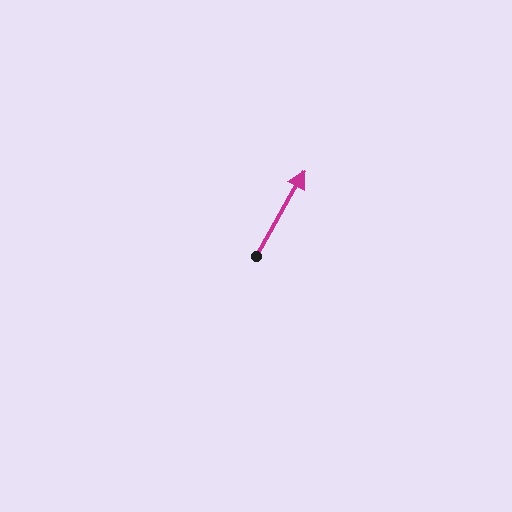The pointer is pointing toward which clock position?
Roughly 1 o'clock.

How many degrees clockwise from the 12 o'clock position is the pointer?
Approximately 30 degrees.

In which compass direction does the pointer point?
Northeast.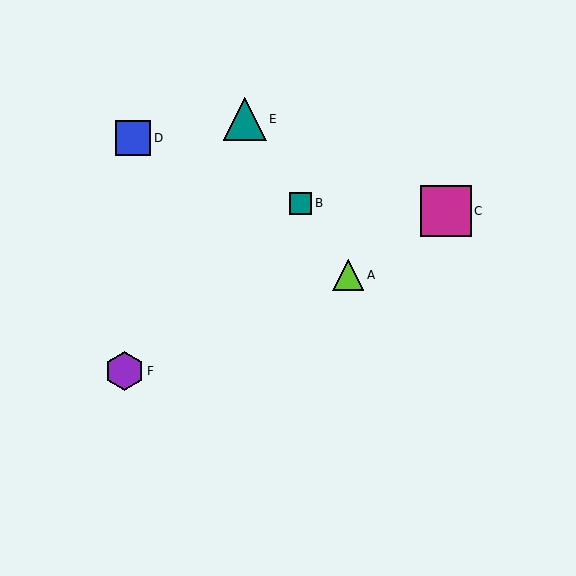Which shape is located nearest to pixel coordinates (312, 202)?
The teal square (labeled B) at (300, 203) is nearest to that location.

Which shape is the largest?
The magenta square (labeled C) is the largest.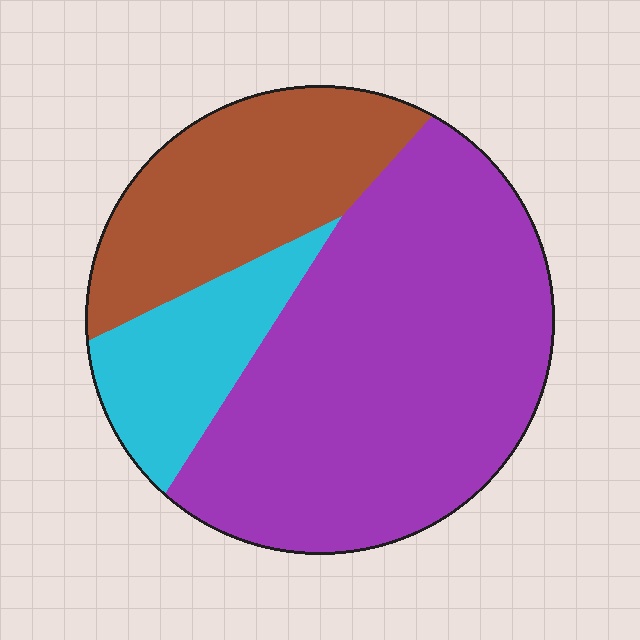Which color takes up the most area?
Purple, at roughly 60%.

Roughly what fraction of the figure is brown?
Brown covers 26% of the figure.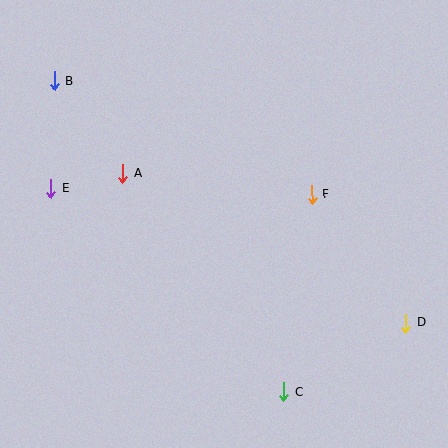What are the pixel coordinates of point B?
Point B is at (55, 81).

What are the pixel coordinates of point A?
Point A is at (123, 173).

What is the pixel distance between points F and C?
The distance between F and C is 199 pixels.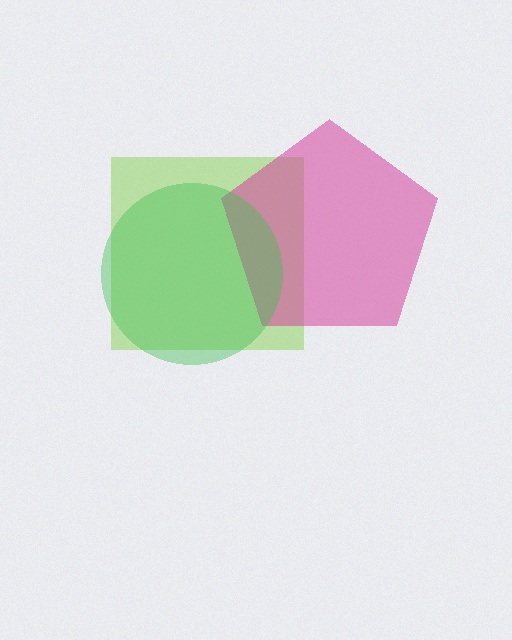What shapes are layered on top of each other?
The layered shapes are: a lime square, a magenta pentagon, a green circle.